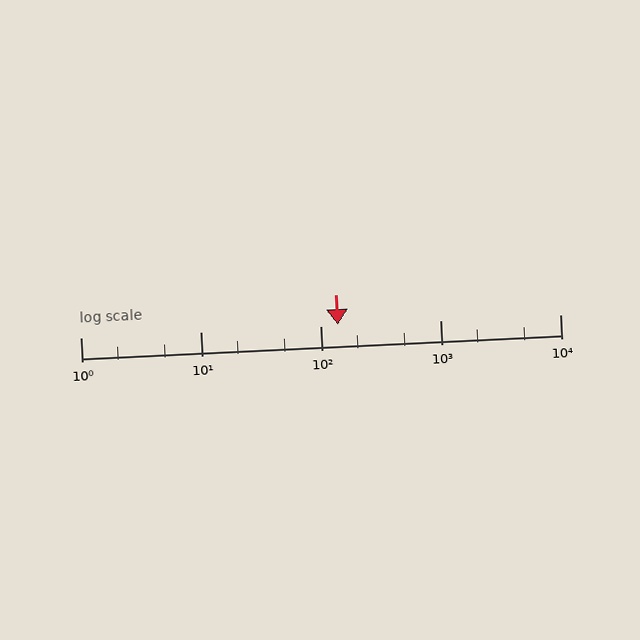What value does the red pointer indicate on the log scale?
The pointer indicates approximately 140.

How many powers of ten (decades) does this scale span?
The scale spans 4 decades, from 1 to 10000.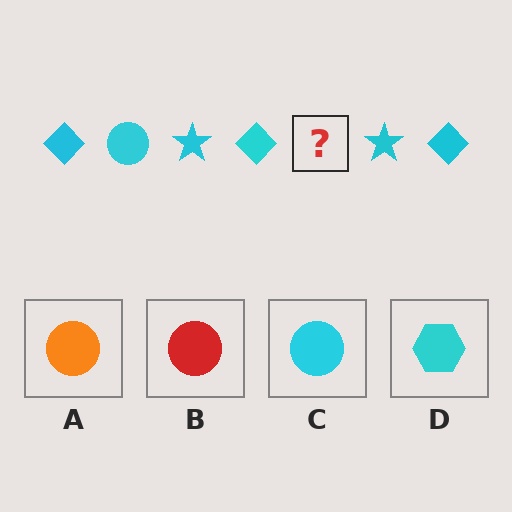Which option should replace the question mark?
Option C.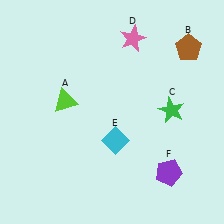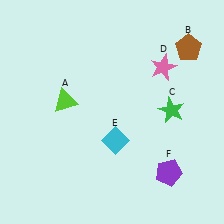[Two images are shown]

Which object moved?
The pink star (D) moved right.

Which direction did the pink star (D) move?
The pink star (D) moved right.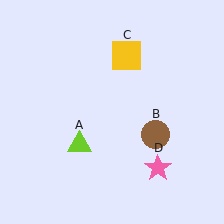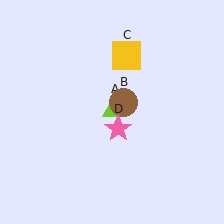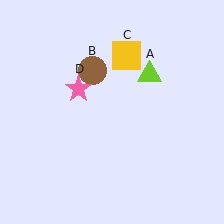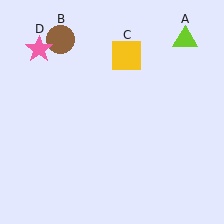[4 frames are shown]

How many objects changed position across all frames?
3 objects changed position: lime triangle (object A), brown circle (object B), pink star (object D).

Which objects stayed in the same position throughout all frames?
Yellow square (object C) remained stationary.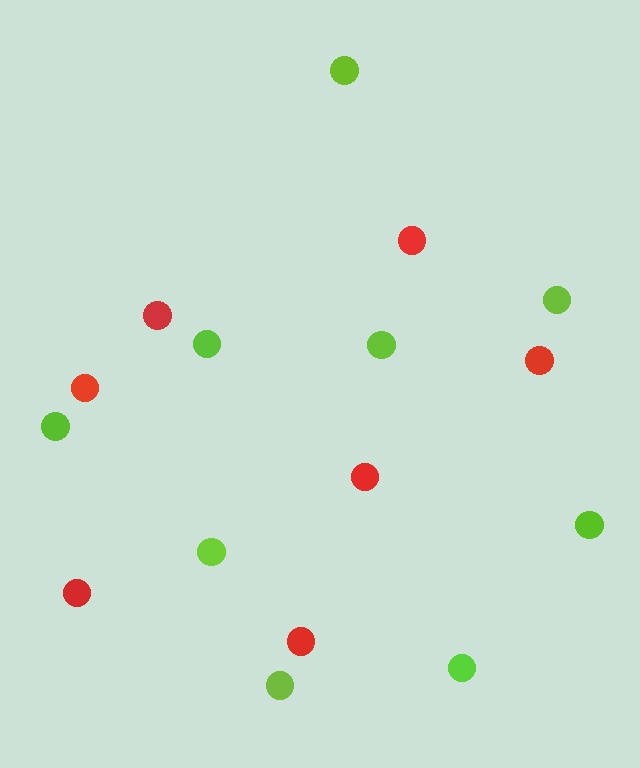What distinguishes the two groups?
There are 2 groups: one group of red circles (7) and one group of lime circles (9).